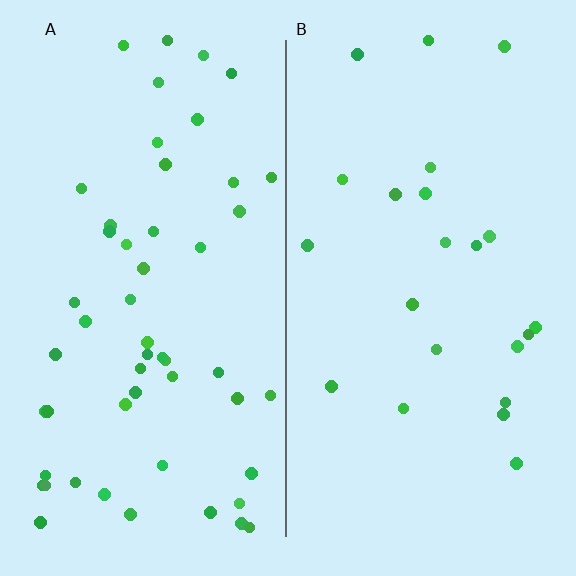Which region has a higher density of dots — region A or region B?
A (the left).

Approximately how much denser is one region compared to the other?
Approximately 2.3× — region A over region B.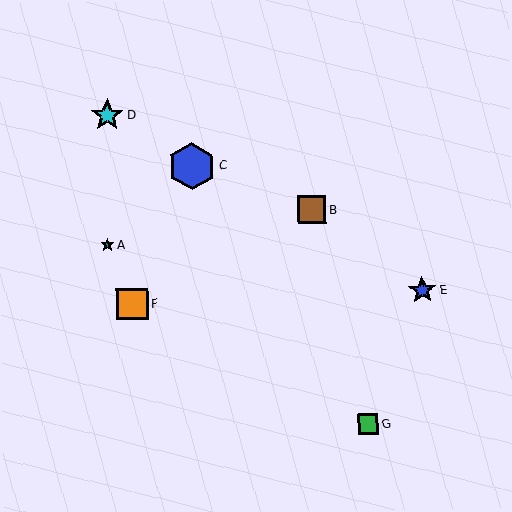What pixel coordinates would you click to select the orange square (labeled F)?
Click at (132, 304) to select the orange square F.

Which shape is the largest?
The blue hexagon (labeled C) is the largest.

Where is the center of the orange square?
The center of the orange square is at (132, 304).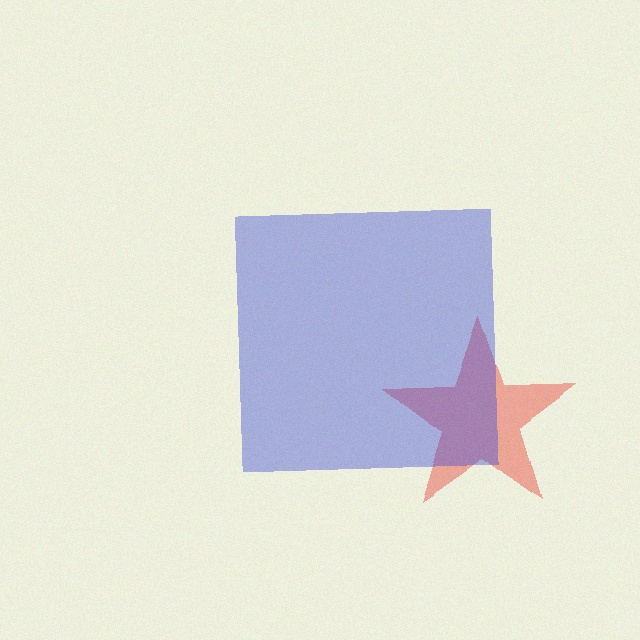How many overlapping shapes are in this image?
There are 2 overlapping shapes in the image.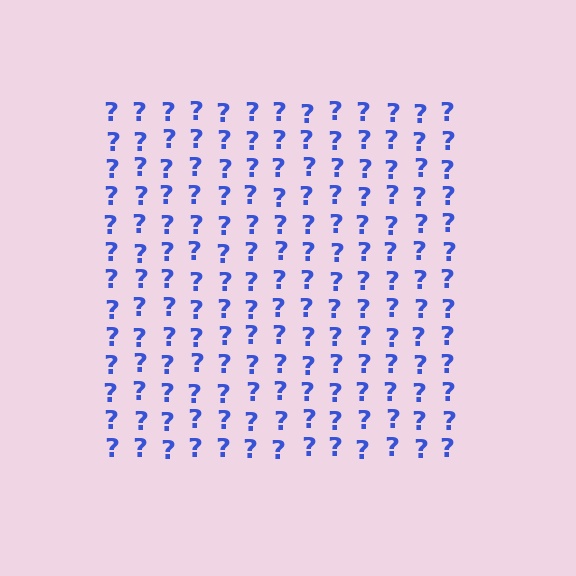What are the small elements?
The small elements are question marks.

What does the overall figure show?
The overall figure shows a square.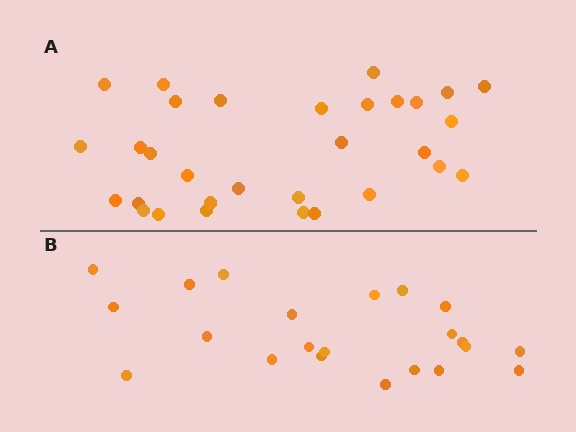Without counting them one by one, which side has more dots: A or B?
Region A (the top region) has more dots.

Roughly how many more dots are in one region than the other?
Region A has roughly 8 or so more dots than region B.